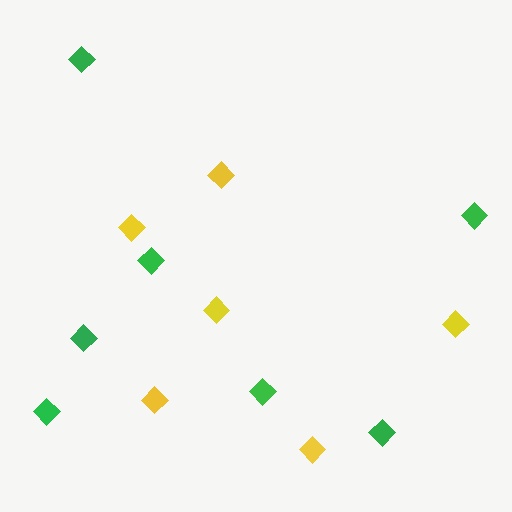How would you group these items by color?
There are 2 groups: one group of yellow diamonds (6) and one group of green diamonds (7).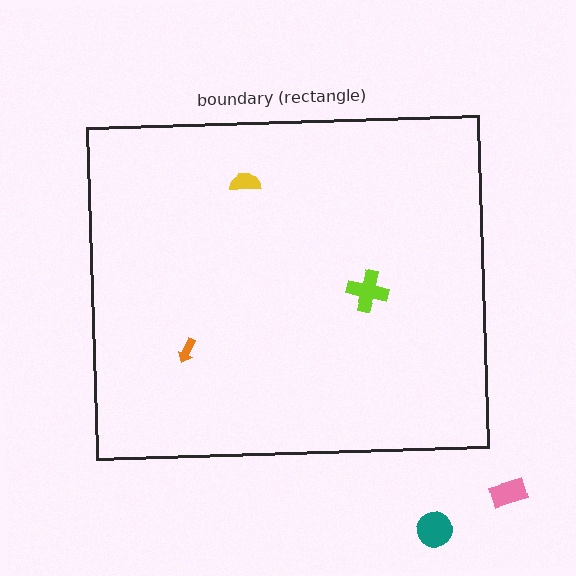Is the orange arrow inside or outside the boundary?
Inside.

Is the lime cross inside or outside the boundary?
Inside.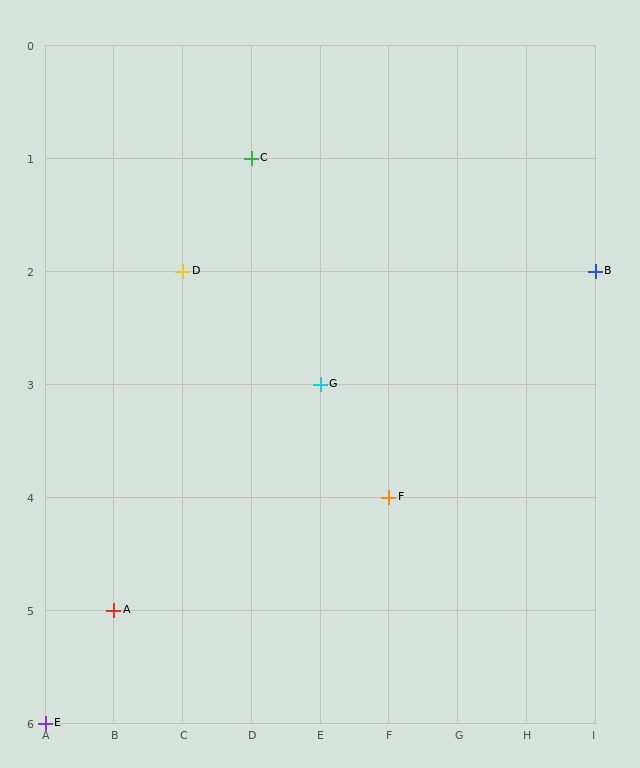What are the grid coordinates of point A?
Point A is at grid coordinates (B, 5).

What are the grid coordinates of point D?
Point D is at grid coordinates (C, 2).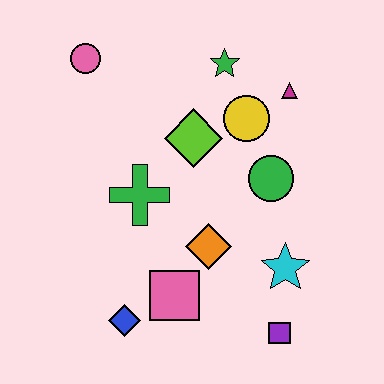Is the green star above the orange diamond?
Yes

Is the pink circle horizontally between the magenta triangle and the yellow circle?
No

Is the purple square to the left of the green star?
No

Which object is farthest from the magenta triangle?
The blue diamond is farthest from the magenta triangle.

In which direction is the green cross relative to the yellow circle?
The green cross is to the left of the yellow circle.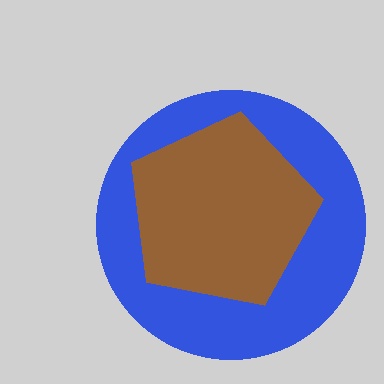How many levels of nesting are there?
2.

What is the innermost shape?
The brown pentagon.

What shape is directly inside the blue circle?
The brown pentagon.